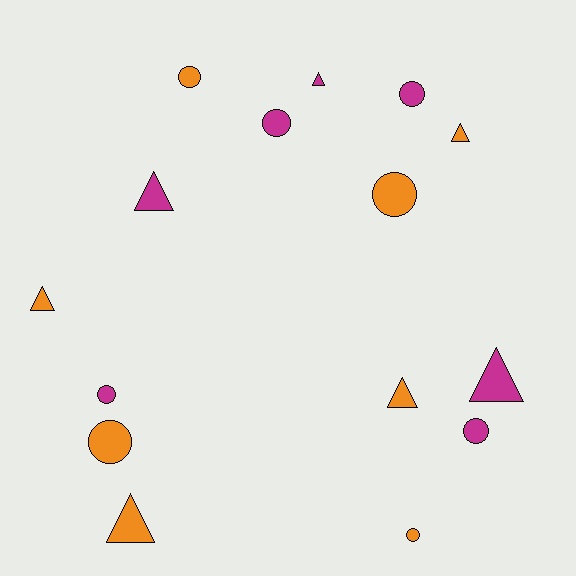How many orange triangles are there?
There are 4 orange triangles.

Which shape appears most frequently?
Circle, with 8 objects.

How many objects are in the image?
There are 15 objects.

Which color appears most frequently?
Orange, with 8 objects.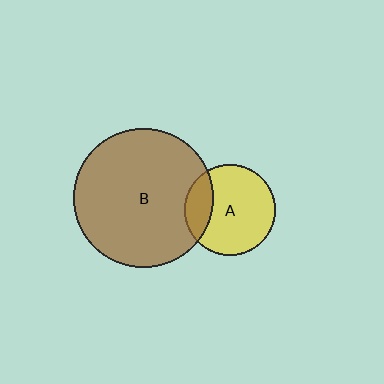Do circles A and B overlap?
Yes.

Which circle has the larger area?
Circle B (brown).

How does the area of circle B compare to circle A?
Approximately 2.4 times.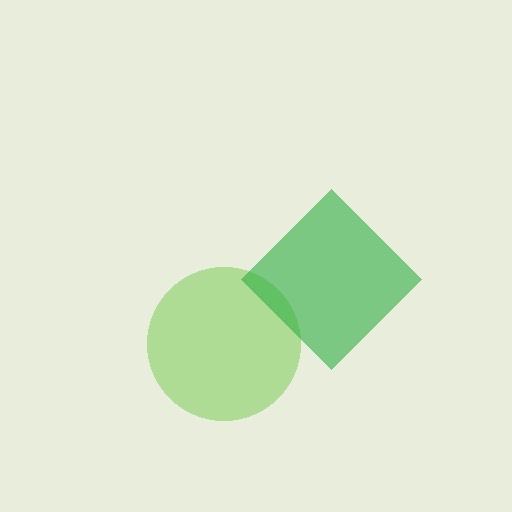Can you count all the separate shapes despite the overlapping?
Yes, there are 2 separate shapes.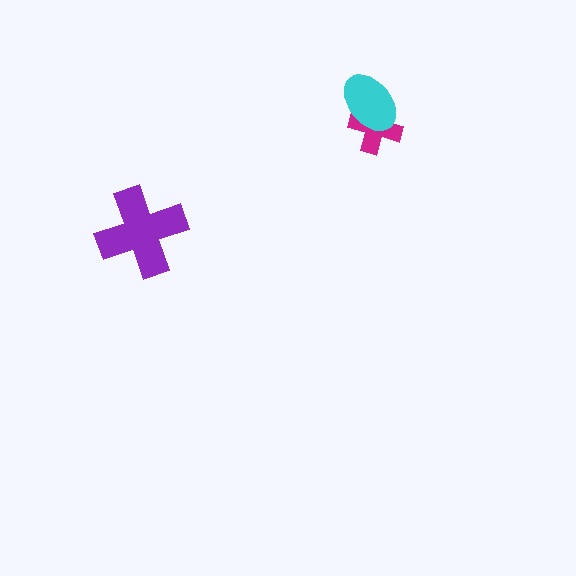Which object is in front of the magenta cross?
The cyan ellipse is in front of the magenta cross.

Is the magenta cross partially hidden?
Yes, it is partially covered by another shape.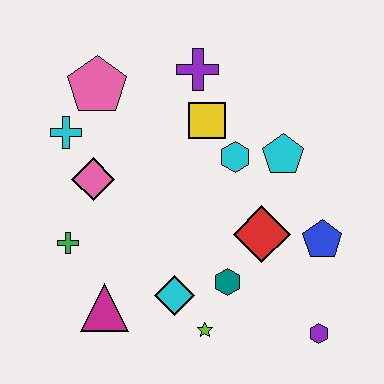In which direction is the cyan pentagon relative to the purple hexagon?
The cyan pentagon is above the purple hexagon.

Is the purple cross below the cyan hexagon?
No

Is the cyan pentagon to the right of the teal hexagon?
Yes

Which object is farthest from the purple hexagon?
The pink pentagon is farthest from the purple hexagon.